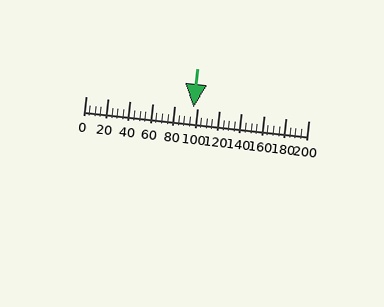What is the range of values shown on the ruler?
The ruler shows values from 0 to 200.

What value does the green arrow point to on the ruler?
The green arrow points to approximately 97.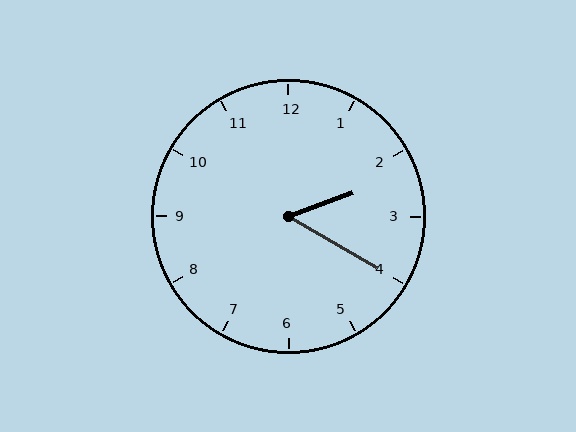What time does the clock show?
2:20.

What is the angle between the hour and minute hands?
Approximately 50 degrees.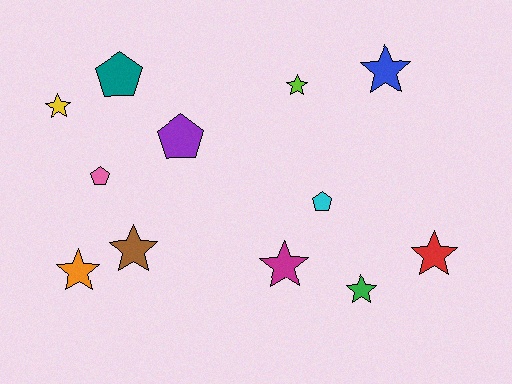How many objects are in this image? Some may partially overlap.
There are 12 objects.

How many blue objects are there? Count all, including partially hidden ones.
There is 1 blue object.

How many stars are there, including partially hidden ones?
There are 8 stars.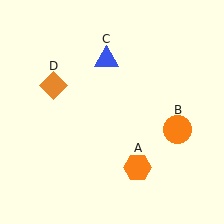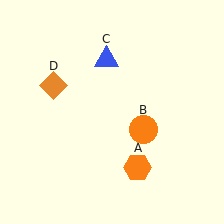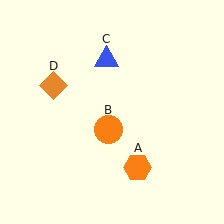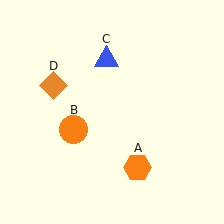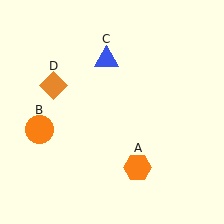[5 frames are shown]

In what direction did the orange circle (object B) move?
The orange circle (object B) moved left.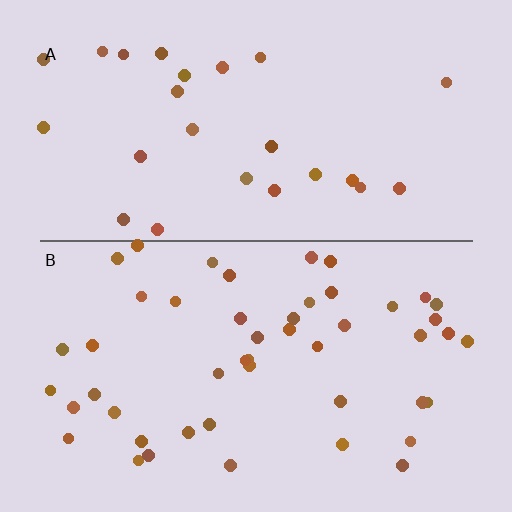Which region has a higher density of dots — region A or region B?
B (the bottom).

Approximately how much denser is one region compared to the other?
Approximately 1.9× — region B over region A.